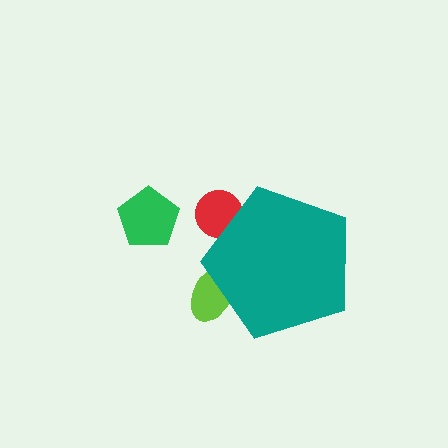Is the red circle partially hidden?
Yes, the red circle is partially hidden behind the teal pentagon.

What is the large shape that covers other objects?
A teal pentagon.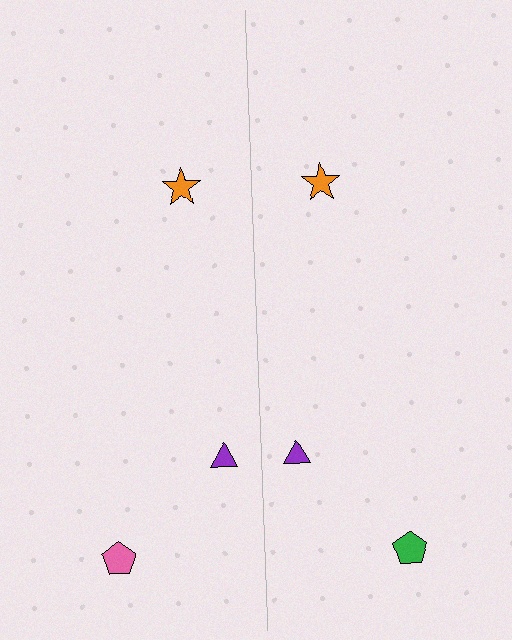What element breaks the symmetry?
The green pentagon on the right side breaks the symmetry — its mirror counterpart is pink.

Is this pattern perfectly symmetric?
No, the pattern is not perfectly symmetric. The green pentagon on the right side breaks the symmetry — its mirror counterpart is pink.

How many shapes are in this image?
There are 6 shapes in this image.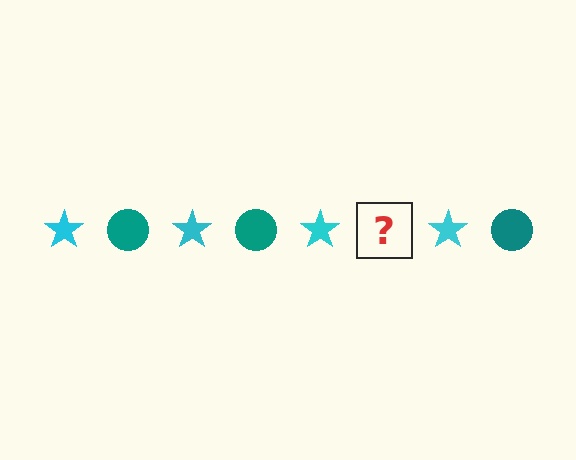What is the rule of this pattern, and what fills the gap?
The rule is that the pattern alternates between cyan star and teal circle. The gap should be filled with a teal circle.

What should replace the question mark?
The question mark should be replaced with a teal circle.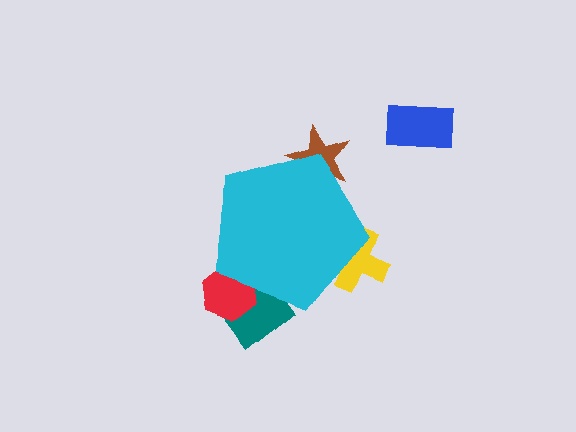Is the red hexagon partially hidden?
Yes, the red hexagon is partially hidden behind the cyan pentagon.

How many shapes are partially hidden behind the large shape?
4 shapes are partially hidden.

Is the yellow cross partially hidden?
Yes, the yellow cross is partially hidden behind the cyan pentagon.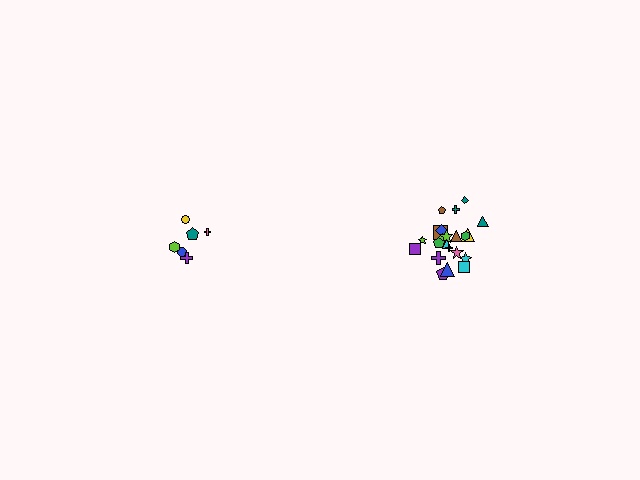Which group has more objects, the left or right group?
The right group.